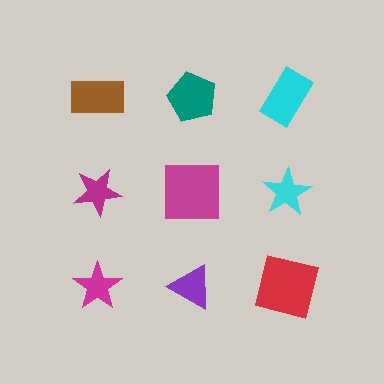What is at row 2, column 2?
A magenta square.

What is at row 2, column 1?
A magenta star.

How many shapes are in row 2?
3 shapes.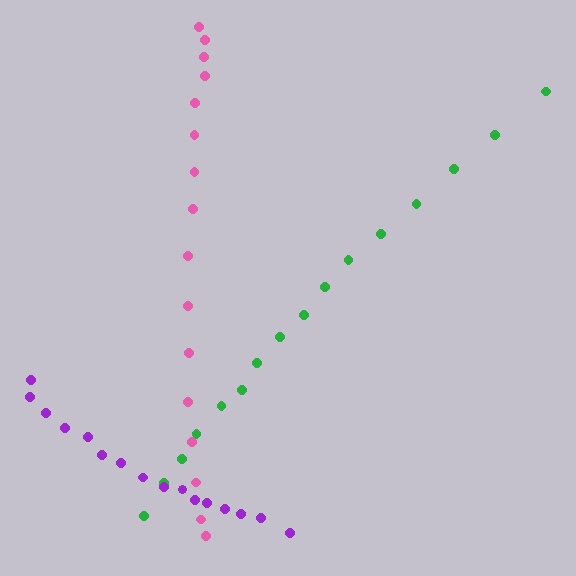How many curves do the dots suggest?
There are 3 distinct paths.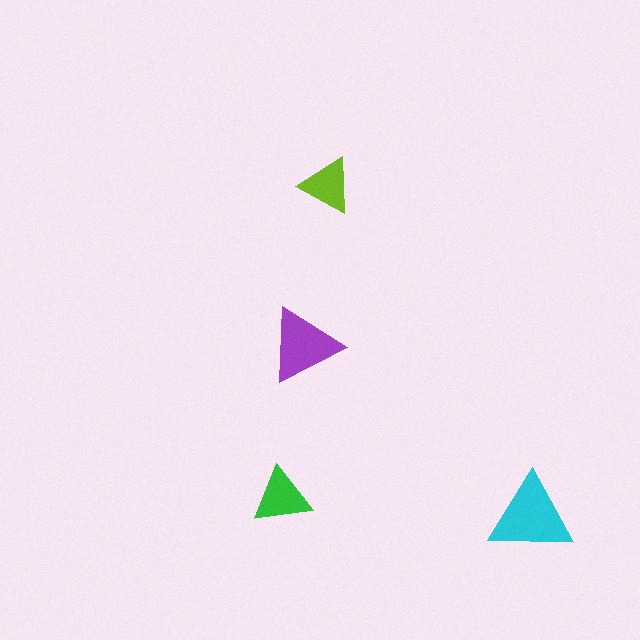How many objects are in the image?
There are 4 objects in the image.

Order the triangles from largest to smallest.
the cyan one, the purple one, the green one, the lime one.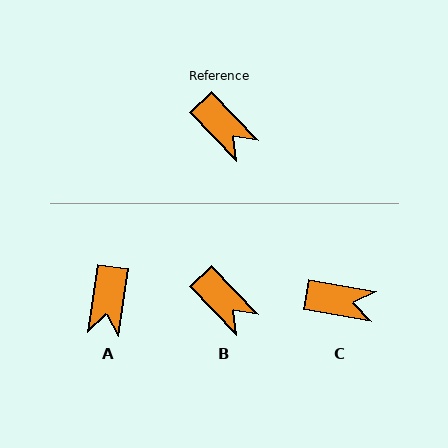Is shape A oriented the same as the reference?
No, it is off by about 52 degrees.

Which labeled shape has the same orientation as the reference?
B.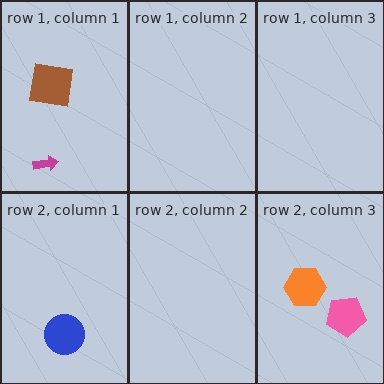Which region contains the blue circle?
The row 2, column 1 region.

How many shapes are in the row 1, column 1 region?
2.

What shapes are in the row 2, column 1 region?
The blue circle.